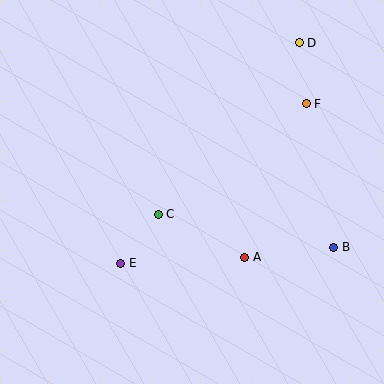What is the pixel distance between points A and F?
The distance between A and F is 166 pixels.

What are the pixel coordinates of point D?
Point D is at (299, 43).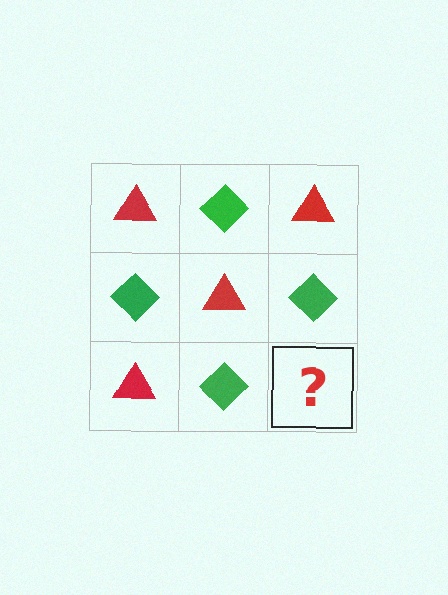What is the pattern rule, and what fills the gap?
The rule is that it alternates red triangle and green diamond in a checkerboard pattern. The gap should be filled with a red triangle.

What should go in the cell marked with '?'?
The missing cell should contain a red triangle.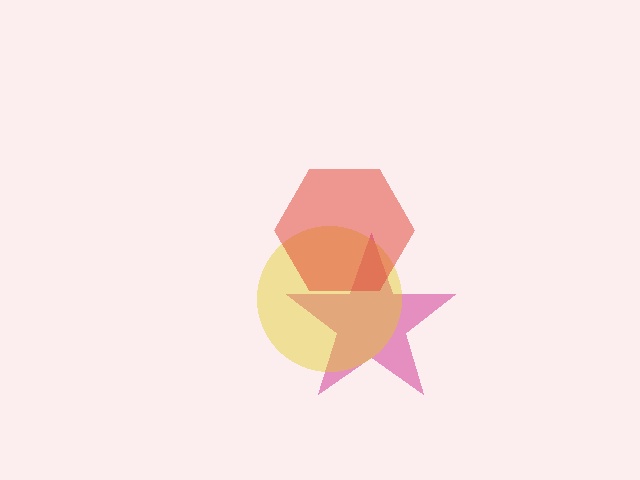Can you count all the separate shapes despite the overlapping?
Yes, there are 3 separate shapes.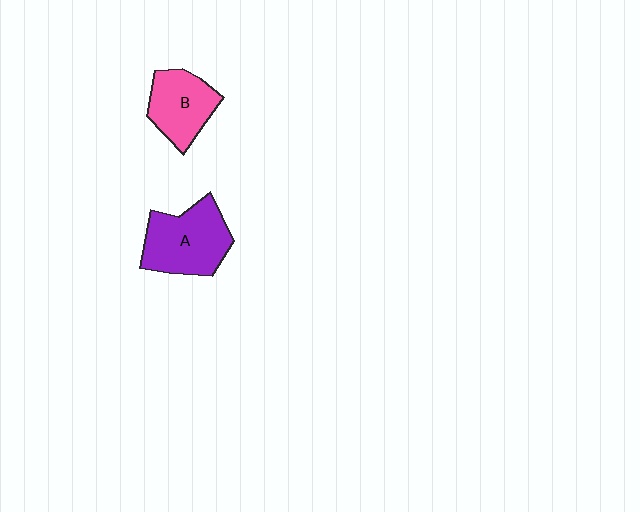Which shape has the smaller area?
Shape B (pink).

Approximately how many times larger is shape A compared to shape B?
Approximately 1.3 times.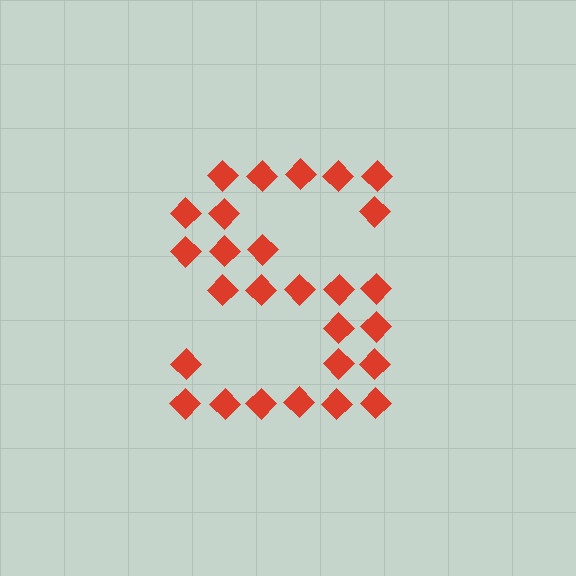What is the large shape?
The large shape is the letter S.